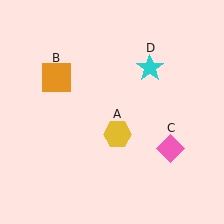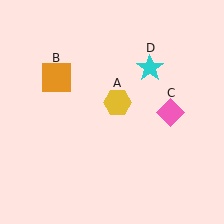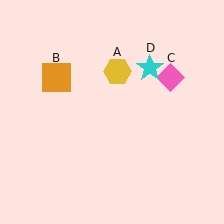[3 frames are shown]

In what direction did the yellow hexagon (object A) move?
The yellow hexagon (object A) moved up.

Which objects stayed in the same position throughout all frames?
Orange square (object B) and cyan star (object D) remained stationary.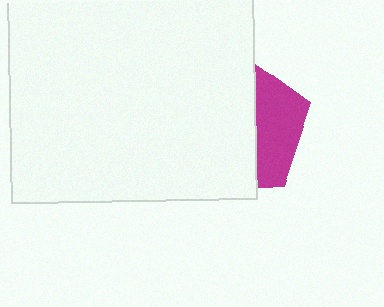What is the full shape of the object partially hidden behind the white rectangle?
The partially hidden object is a magenta pentagon.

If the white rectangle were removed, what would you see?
You would see the complete magenta pentagon.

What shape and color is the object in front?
The object in front is a white rectangle.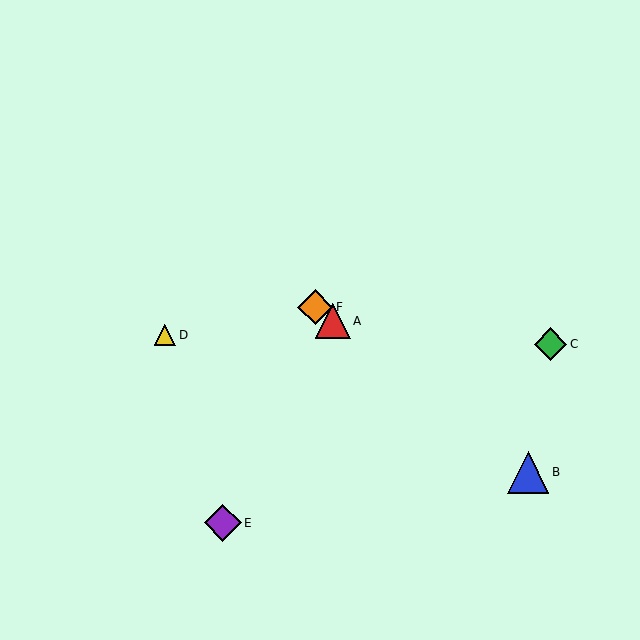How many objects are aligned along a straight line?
3 objects (A, B, F) are aligned along a straight line.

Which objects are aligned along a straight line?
Objects A, B, F are aligned along a straight line.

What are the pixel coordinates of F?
Object F is at (315, 307).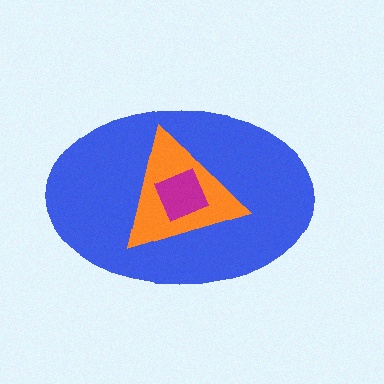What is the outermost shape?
The blue ellipse.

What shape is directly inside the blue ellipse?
The orange triangle.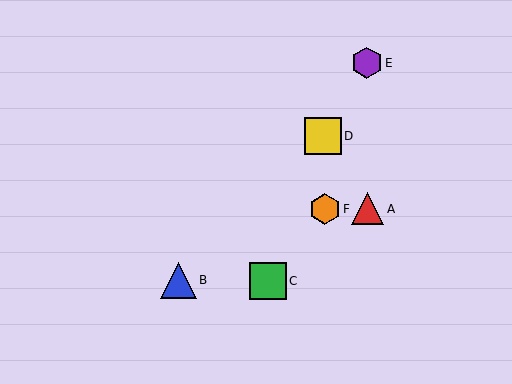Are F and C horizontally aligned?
No, F is at y≈209 and C is at y≈281.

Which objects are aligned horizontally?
Objects A, F are aligned horizontally.